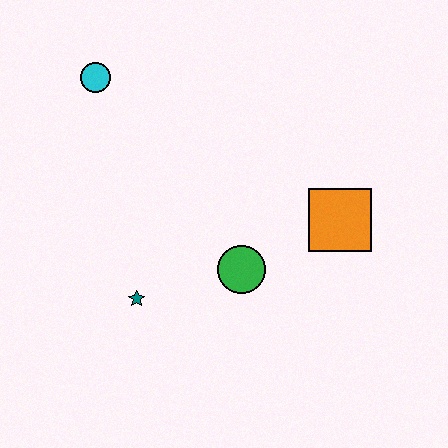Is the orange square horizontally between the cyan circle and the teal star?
No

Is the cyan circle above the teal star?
Yes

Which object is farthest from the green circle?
The cyan circle is farthest from the green circle.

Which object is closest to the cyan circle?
The teal star is closest to the cyan circle.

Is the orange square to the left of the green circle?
No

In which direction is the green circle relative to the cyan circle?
The green circle is below the cyan circle.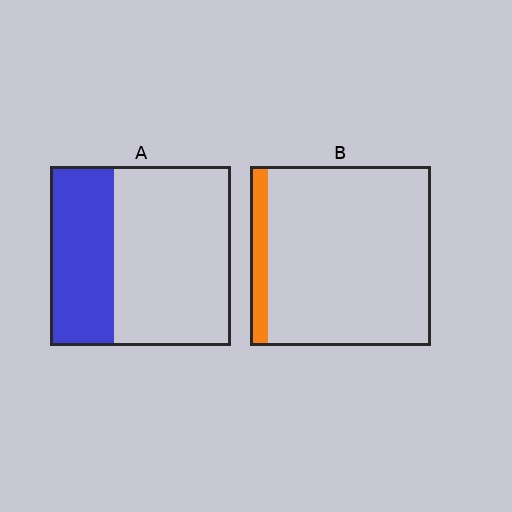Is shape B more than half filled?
No.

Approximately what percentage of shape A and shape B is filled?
A is approximately 35% and B is approximately 10%.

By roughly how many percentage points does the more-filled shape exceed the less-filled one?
By roughly 25 percentage points (A over B).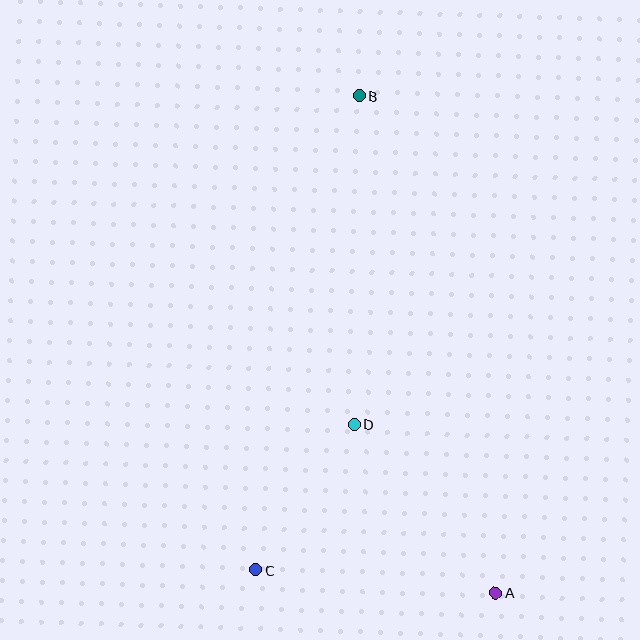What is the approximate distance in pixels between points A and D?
The distance between A and D is approximately 219 pixels.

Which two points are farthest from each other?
Points A and B are farthest from each other.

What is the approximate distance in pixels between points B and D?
The distance between B and D is approximately 329 pixels.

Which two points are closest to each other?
Points C and D are closest to each other.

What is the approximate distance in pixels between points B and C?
The distance between B and C is approximately 485 pixels.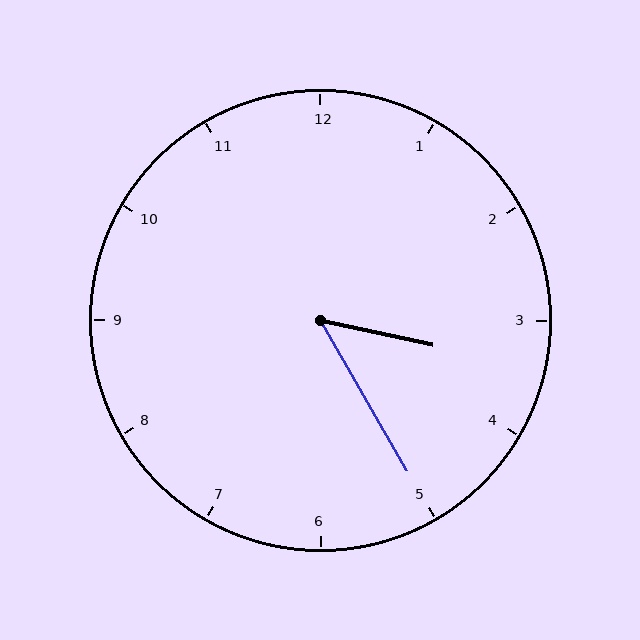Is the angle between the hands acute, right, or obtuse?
It is acute.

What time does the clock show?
3:25.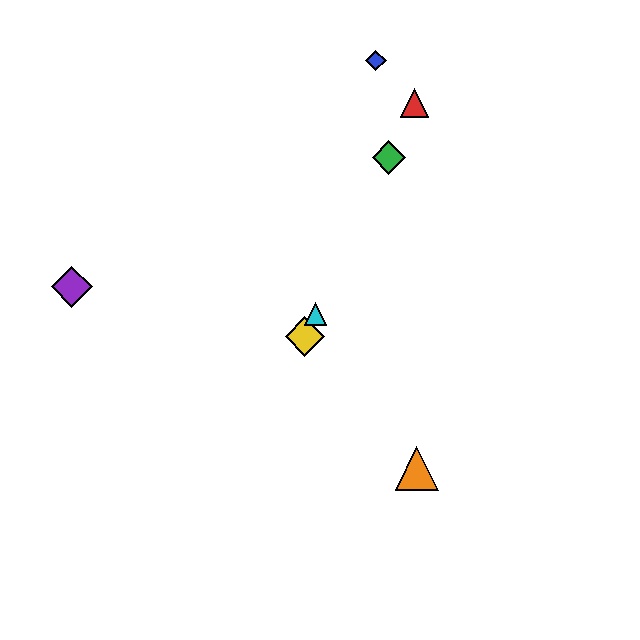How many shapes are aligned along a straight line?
4 shapes (the red triangle, the green diamond, the yellow diamond, the cyan triangle) are aligned along a straight line.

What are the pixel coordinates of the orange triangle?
The orange triangle is at (417, 469).